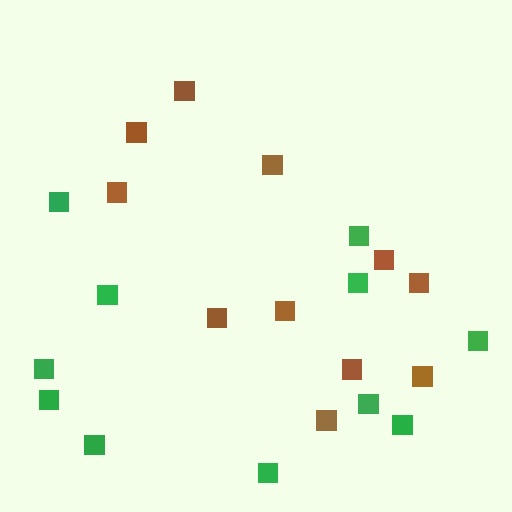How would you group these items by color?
There are 2 groups: one group of brown squares (11) and one group of green squares (11).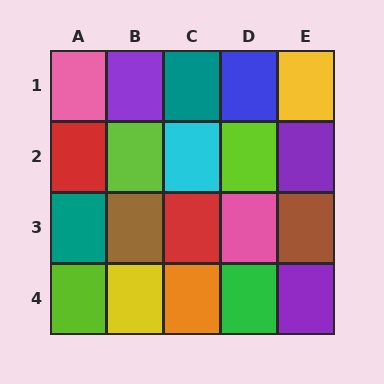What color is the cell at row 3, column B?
Brown.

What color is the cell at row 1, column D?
Blue.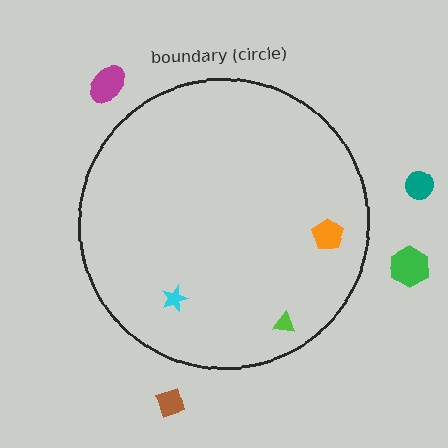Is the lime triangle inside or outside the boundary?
Inside.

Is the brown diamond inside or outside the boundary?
Outside.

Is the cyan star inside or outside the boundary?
Inside.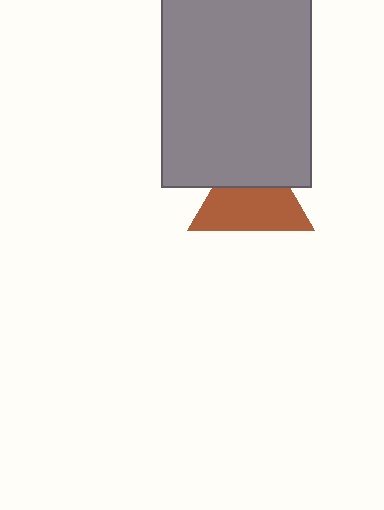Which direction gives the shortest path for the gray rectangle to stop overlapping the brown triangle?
Moving up gives the shortest separation.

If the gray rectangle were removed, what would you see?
You would see the complete brown triangle.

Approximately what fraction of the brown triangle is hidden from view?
Roughly 36% of the brown triangle is hidden behind the gray rectangle.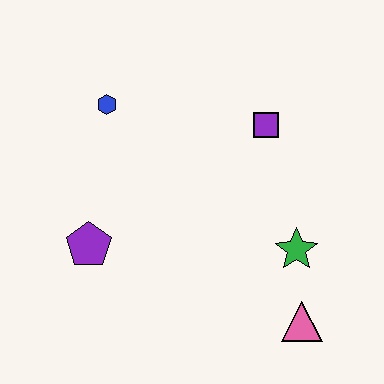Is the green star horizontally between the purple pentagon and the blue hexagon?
No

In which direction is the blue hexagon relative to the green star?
The blue hexagon is to the left of the green star.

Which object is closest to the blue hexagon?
The purple pentagon is closest to the blue hexagon.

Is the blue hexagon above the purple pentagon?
Yes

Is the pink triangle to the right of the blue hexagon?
Yes